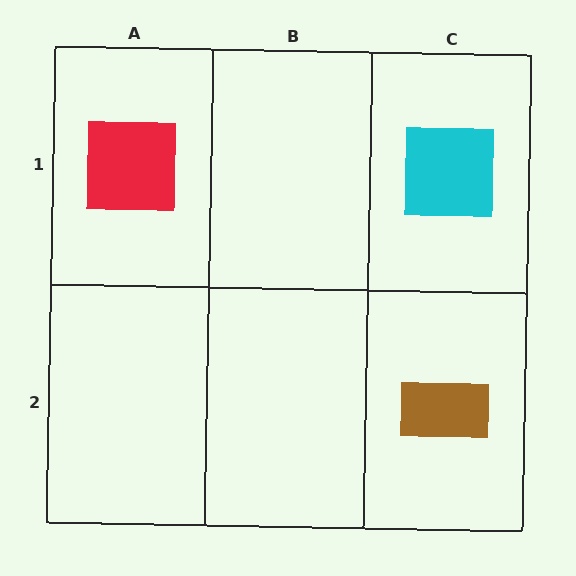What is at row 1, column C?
A cyan square.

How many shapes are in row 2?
1 shape.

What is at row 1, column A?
A red square.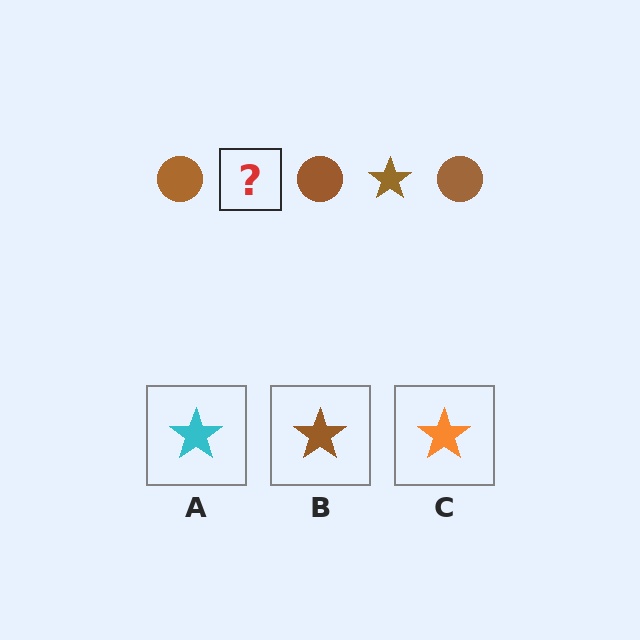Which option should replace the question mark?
Option B.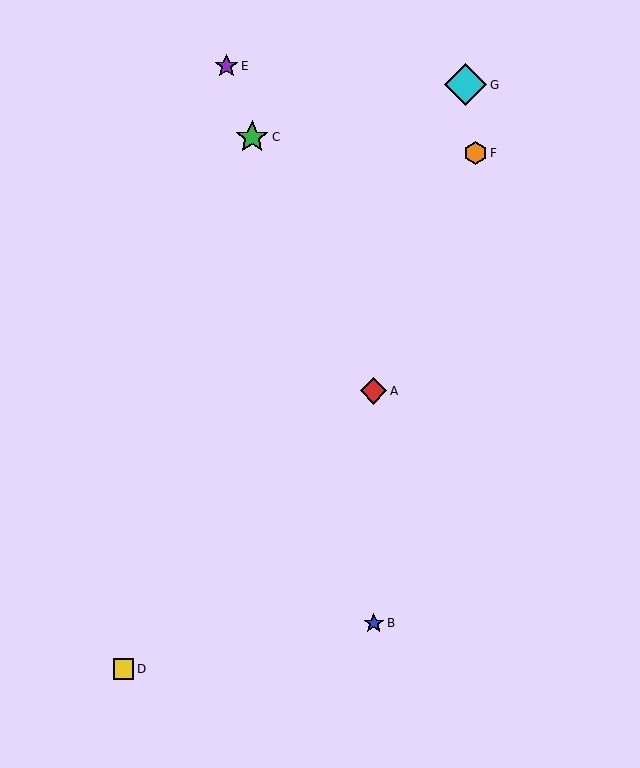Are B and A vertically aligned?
Yes, both are at x≈374.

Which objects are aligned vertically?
Objects A, B are aligned vertically.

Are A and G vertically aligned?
No, A is at x≈374 and G is at x≈466.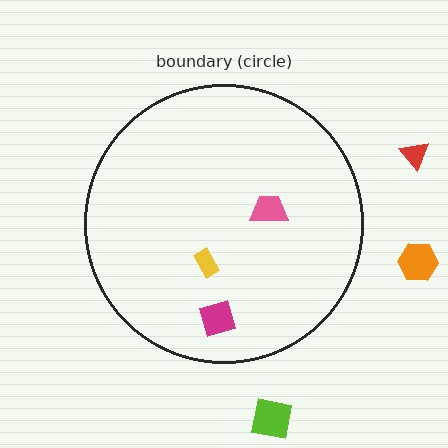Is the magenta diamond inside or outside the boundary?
Inside.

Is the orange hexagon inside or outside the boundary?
Outside.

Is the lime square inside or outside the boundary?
Outside.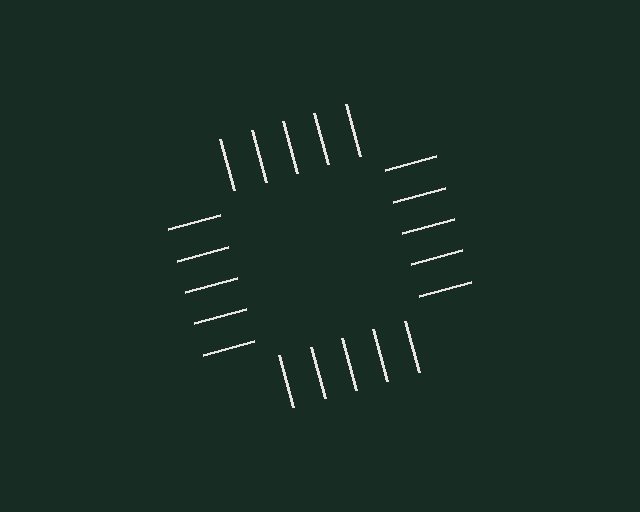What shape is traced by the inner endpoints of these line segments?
An illusory square — the line segments terminate on its edges but no continuous stroke is drawn.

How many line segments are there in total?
20 — 5 along each of the 4 edges.